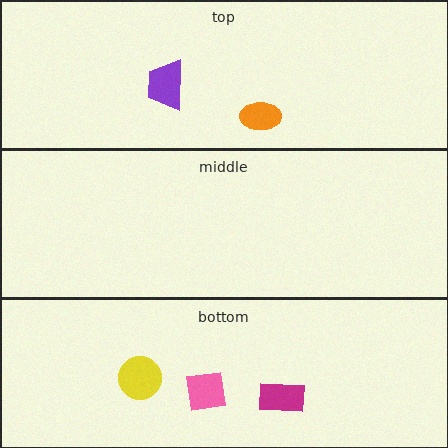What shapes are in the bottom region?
The yellow circle, the magenta rectangle, the pink square.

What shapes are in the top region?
The orange ellipse, the purple trapezoid.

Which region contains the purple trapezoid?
The top region.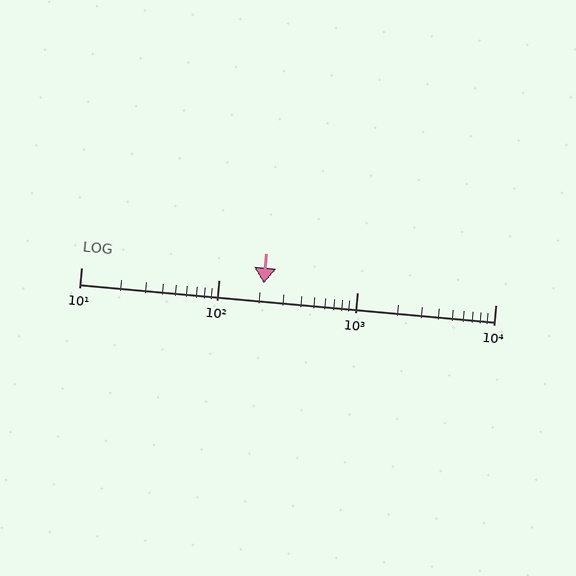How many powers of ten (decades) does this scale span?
The scale spans 3 decades, from 10 to 10000.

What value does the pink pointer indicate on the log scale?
The pointer indicates approximately 210.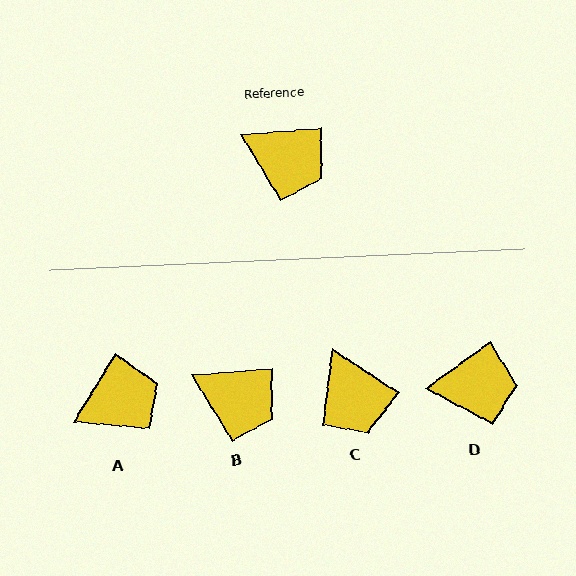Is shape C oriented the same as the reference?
No, it is off by about 38 degrees.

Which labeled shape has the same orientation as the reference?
B.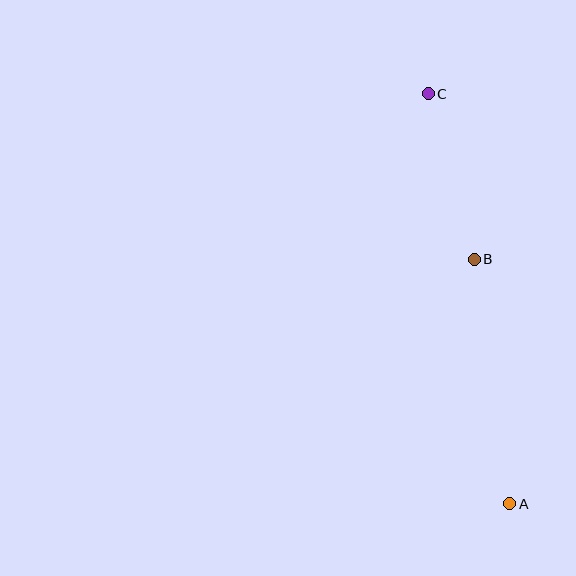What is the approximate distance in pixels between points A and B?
The distance between A and B is approximately 247 pixels.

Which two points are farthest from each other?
Points A and C are farthest from each other.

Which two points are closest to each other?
Points B and C are closest to each other.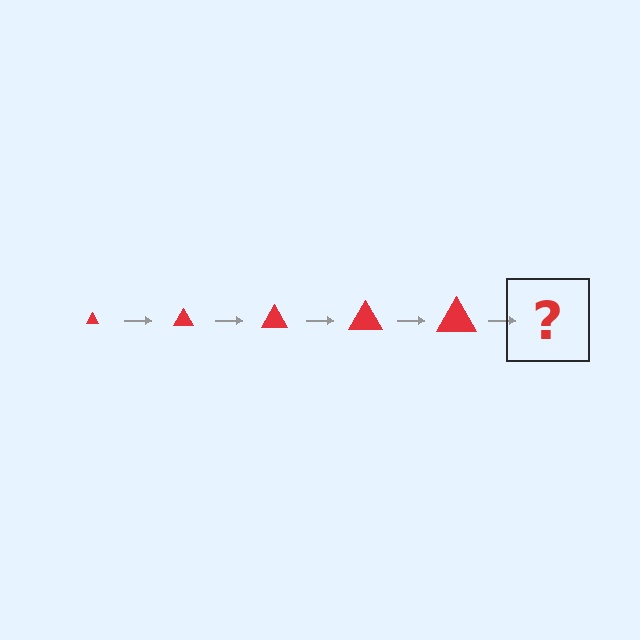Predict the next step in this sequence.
The next step is a red triangle, larger than the previous one.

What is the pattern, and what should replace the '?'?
The pattern is that the triangle gets progressively larger each step. The '?' should be a red triangle, larger than the previous one.